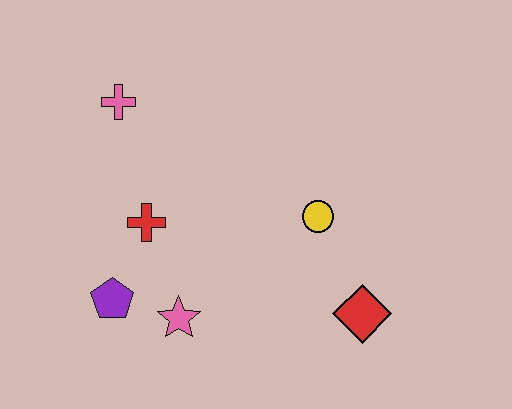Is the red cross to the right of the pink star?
No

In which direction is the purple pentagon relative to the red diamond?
The purple pentagon is to the left of the red diamond.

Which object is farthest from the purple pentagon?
The red diamond is farthest from the purple pentagon.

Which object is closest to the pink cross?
The red cross is closest to the pink cross.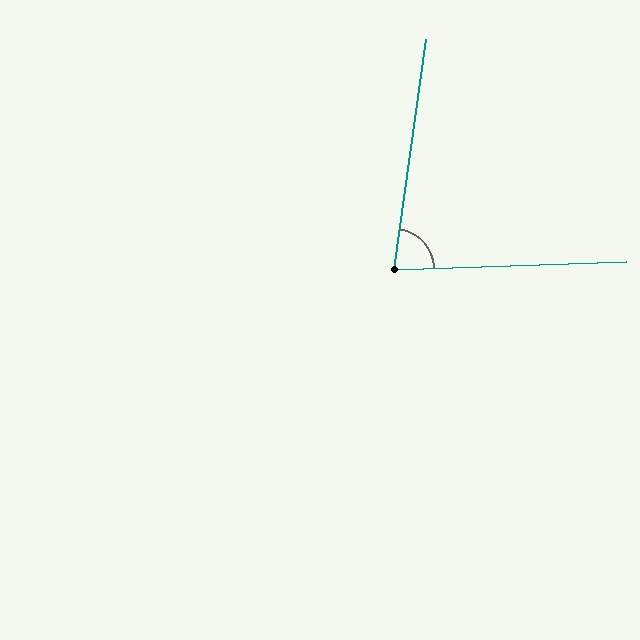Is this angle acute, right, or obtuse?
It is acute.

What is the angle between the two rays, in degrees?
Approximately 80 degrees.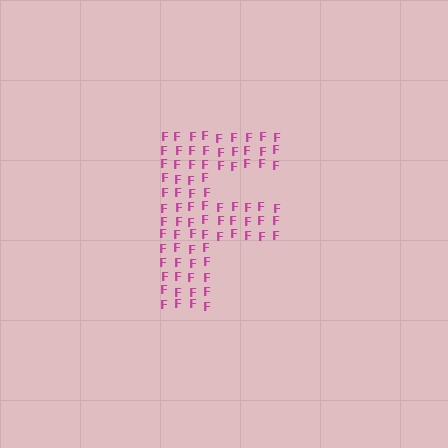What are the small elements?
The small elements are letter F's.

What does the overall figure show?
The overall figure shows the letter F.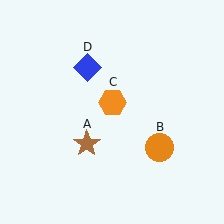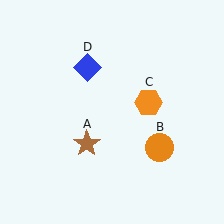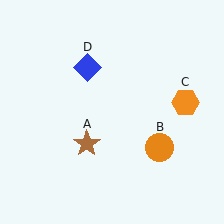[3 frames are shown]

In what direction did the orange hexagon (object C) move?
The orange hexagon (object C) moved right.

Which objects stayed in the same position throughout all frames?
Brown star (object A) and orange circle (object B) and blue diamond (object D) remained stationary.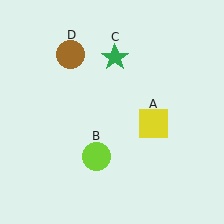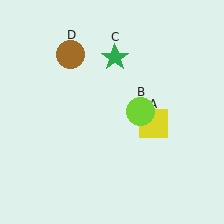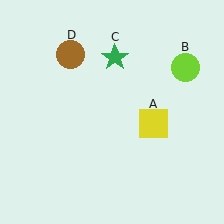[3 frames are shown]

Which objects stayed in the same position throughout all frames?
Yellow square (object A) and green star (object C) and brown circle (object D) remained stationary.